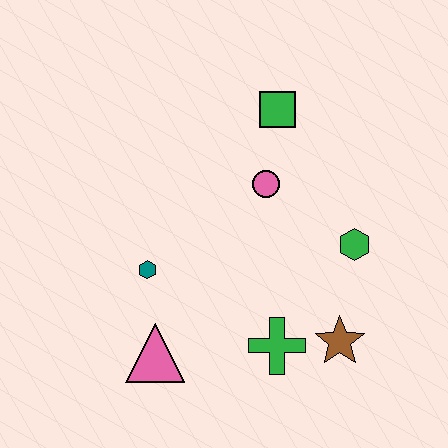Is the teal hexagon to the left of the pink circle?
Yes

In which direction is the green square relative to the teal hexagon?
The green square is above the teal hexagon.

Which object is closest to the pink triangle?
The teal hexagon is closest to the pink triangle.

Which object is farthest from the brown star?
The green square is farthest from the brown star.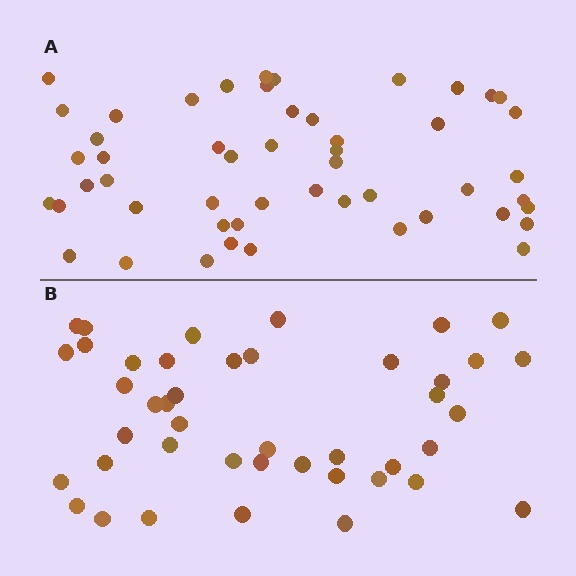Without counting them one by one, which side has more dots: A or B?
Region A (the top region) has more dots.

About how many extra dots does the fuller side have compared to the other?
Region A has roughly 8 or so more dots than region B.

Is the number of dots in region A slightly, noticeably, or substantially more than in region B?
Region A has only slightly more — the two regions are fairly close. The ratio is roughly 1.2 to 1.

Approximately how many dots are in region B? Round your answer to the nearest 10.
About 40 dots. (The exact count is 43, which rounds to 40.)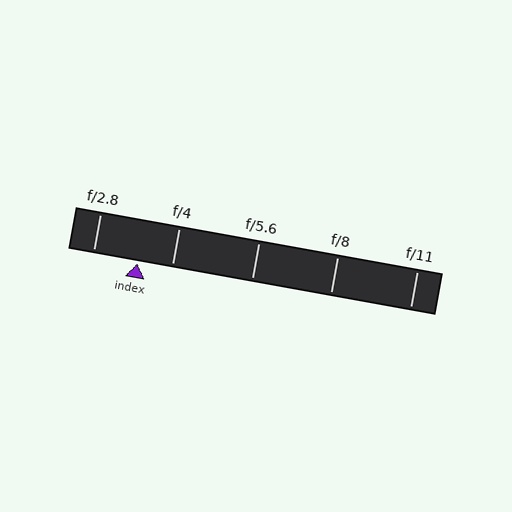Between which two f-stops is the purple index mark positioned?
The index mark is between f/2.8 and f/4.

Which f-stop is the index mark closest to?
The index mark is closest to f/4.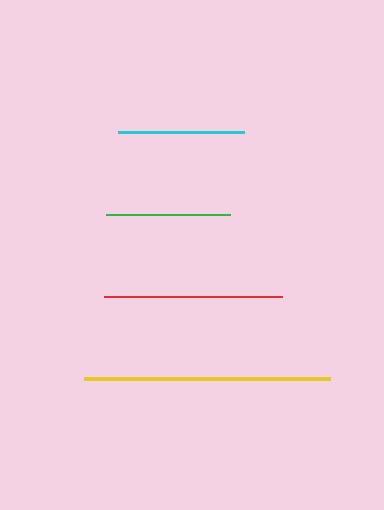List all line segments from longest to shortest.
From longest to shortest: yellow, red, cyan, green.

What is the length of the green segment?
The green segment is approximately 124 pixels long.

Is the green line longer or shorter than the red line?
The red line is longer than the green line.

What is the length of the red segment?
The red segment is approximately 178 pixels long.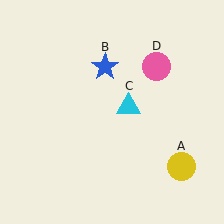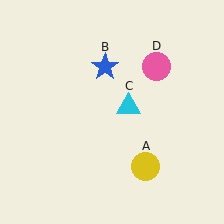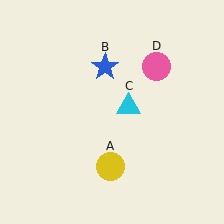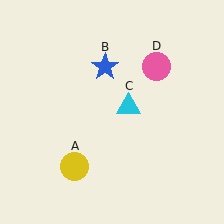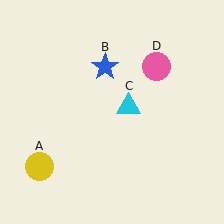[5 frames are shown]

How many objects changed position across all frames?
1 object changed position: yellow circle (object A).